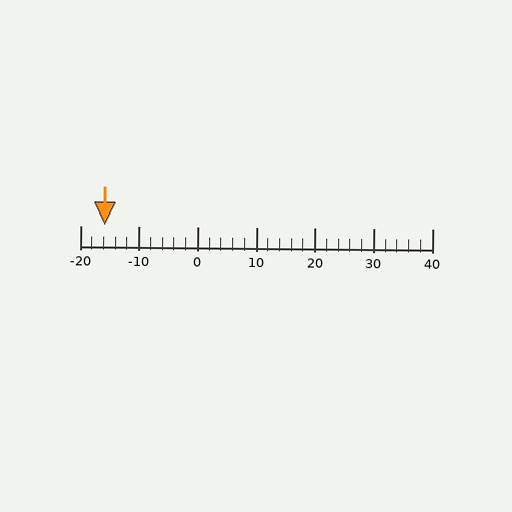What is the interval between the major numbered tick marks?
The major tick marks are spaced 10 units apart.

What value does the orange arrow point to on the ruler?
The orange arrow points to approximately -16.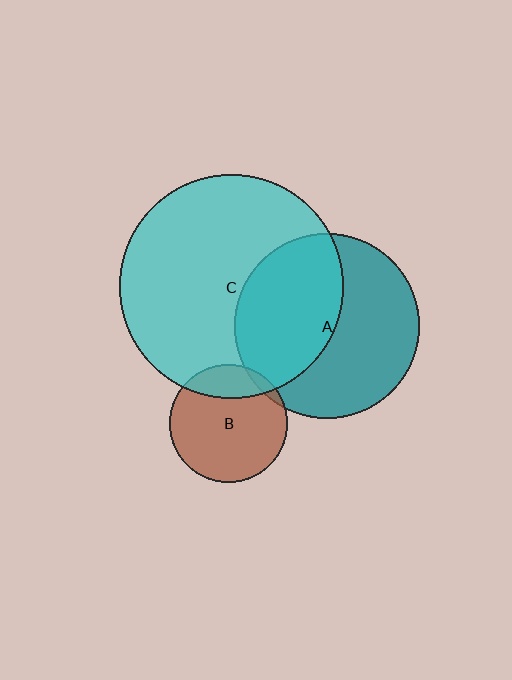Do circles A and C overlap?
Yes.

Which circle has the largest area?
Circle C (cyan).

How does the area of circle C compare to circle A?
Approximately 1.5 times.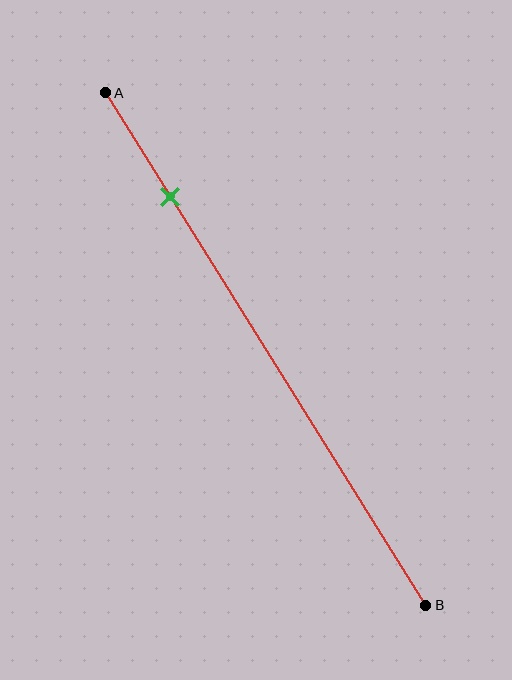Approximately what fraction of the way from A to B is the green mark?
The green mark is approximately 20% of the way from A to B.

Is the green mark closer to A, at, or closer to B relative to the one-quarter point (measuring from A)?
The green mark is closer to point A than the one-quarter point of segment AB.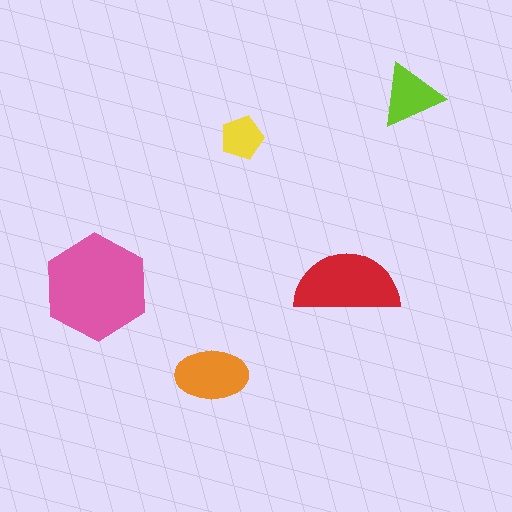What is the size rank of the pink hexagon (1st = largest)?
1st.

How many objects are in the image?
There are 5 objects in the image.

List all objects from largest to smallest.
The pink hexagon, the red semicircle, the orange ellipse, the lime triangle, the yellow pentagon.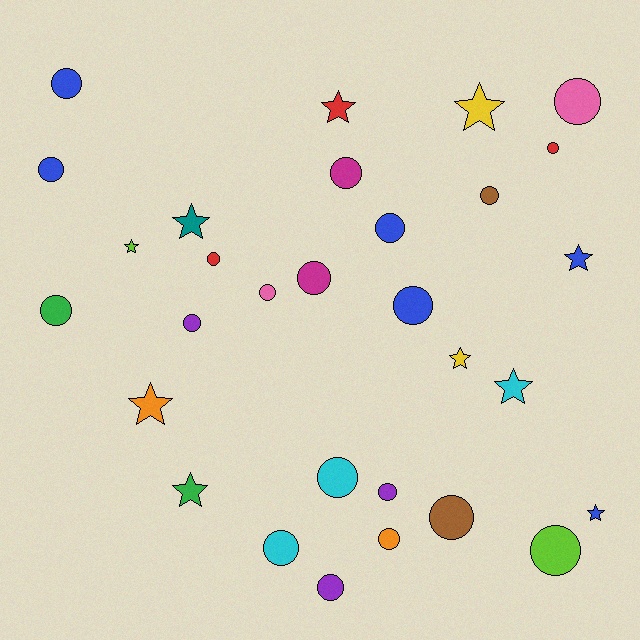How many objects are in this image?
There are 30 objects.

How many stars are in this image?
There are 10 stars.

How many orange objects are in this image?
There are 2 orange objects.